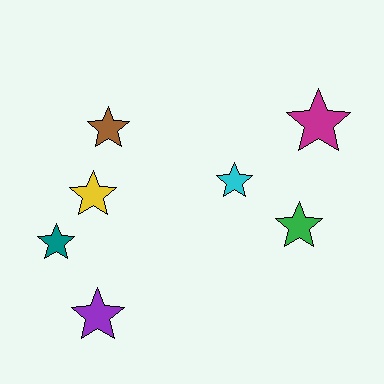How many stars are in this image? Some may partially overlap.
There are 7 stars.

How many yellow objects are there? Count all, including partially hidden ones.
There is 1 yellow object.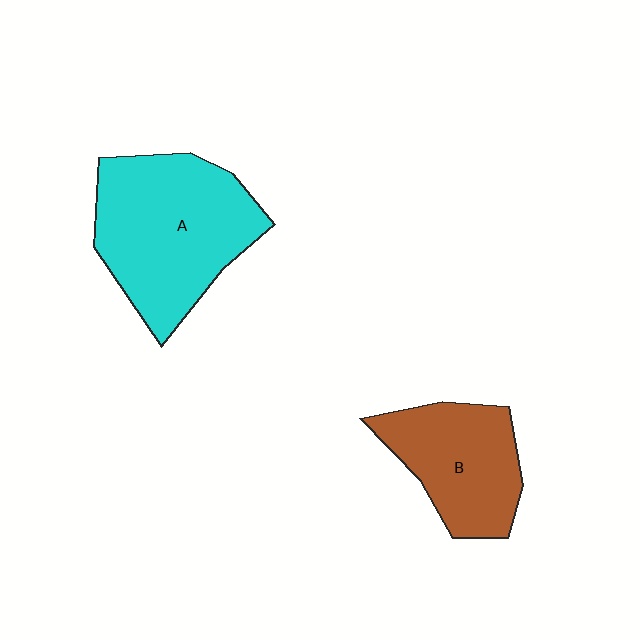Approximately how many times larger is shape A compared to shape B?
Approximately 1.5 times.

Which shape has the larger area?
Shape A (cyan).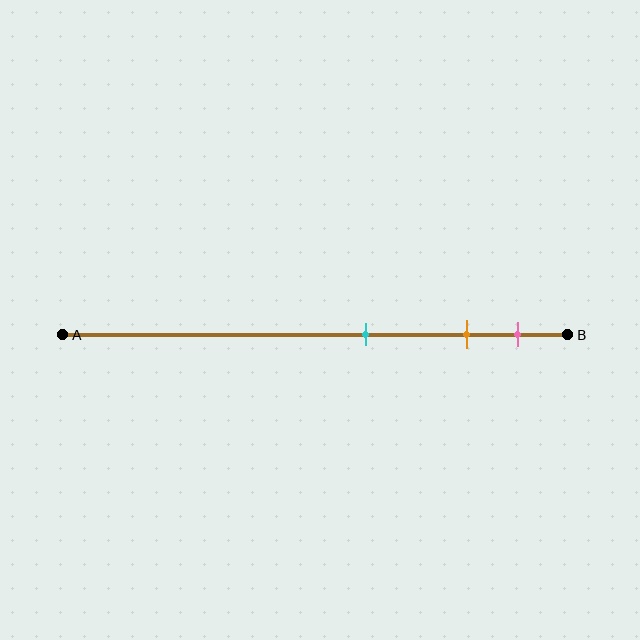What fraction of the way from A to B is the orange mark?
The orange mark is approximately 80% (0.8) of the way from A to B.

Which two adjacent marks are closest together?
The orange and pink marks are the closest adjacent pair.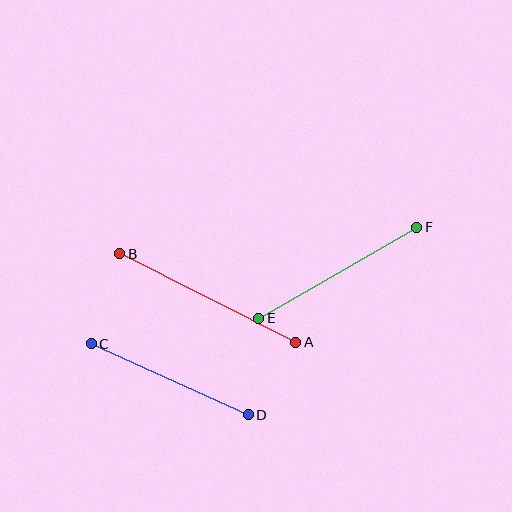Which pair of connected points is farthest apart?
Points A and B are farthest apart.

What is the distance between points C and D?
The distance is approximately 172 pixels.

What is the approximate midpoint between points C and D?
The midpoint is at approximately (170, 379) pixels.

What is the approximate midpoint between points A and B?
The midpoint is at approximately (208, 298) pixels.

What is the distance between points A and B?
The distance is approximately 197 pixels.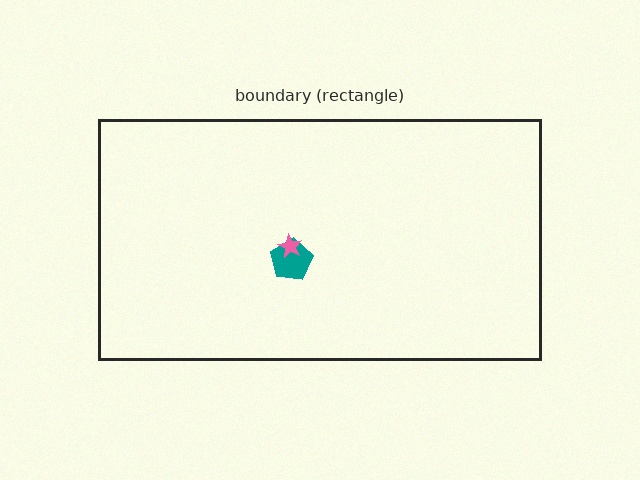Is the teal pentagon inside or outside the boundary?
Inside.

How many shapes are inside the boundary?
2 inside, 0 outside.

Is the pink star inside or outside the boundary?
Inside.